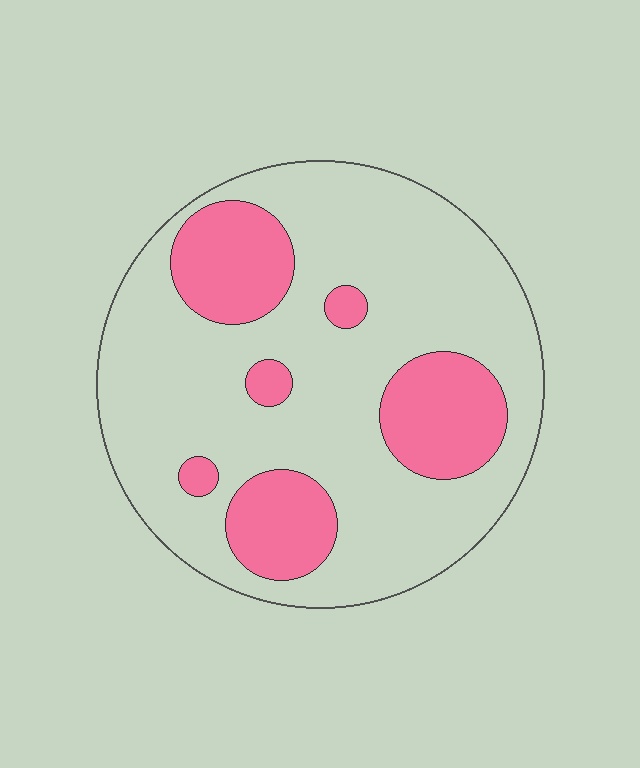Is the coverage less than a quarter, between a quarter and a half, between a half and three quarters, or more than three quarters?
Between a quarter and a half.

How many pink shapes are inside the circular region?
6.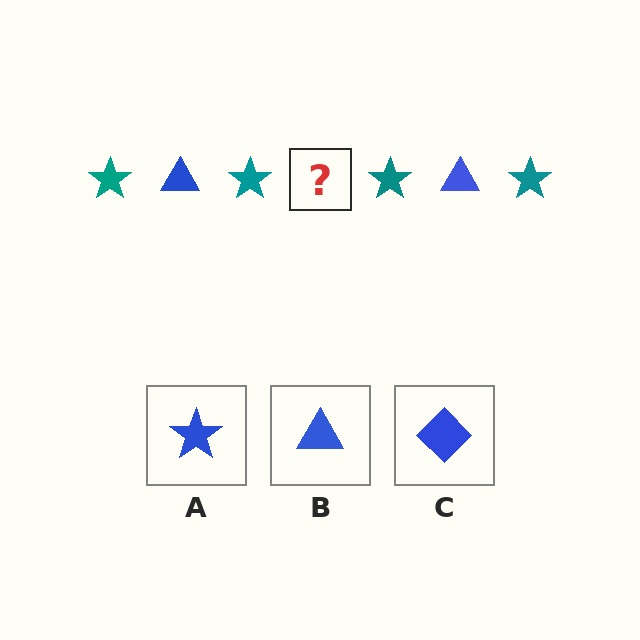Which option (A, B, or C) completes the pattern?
B.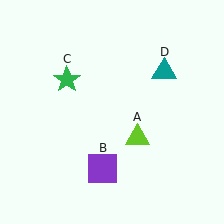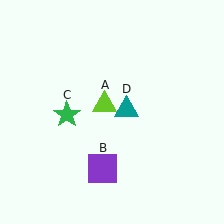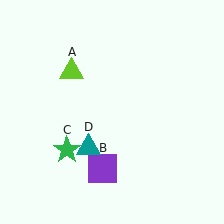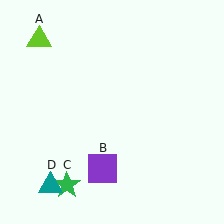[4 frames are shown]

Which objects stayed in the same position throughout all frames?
Purple square (object B) remained stationary.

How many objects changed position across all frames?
3 objects changed position: lime triangle (object A), green star (object C), teal triangle (object D).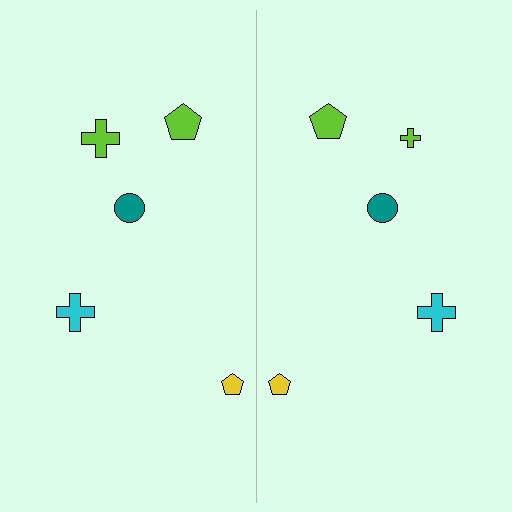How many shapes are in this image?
There are 10 shapes in this image.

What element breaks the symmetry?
The lime cross on the right side has a different size than its mirror counterpart.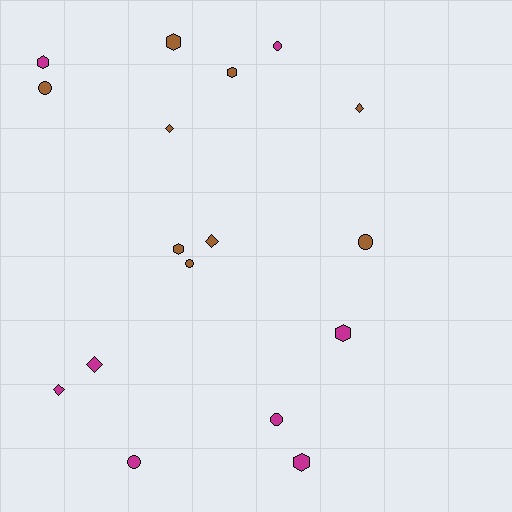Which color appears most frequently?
Brown, with 9 objects.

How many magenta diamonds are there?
There are 2 magenta diamonds.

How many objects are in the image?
There are 17 objects.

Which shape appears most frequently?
Circle, with 6 objects.